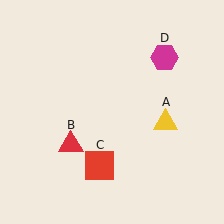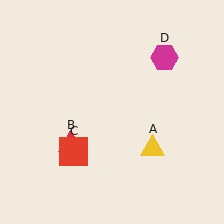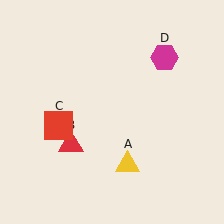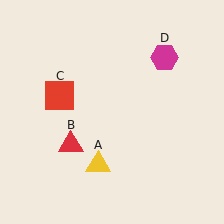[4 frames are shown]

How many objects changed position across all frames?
2 objects changed position: yellow triangle (object A), red square (object C).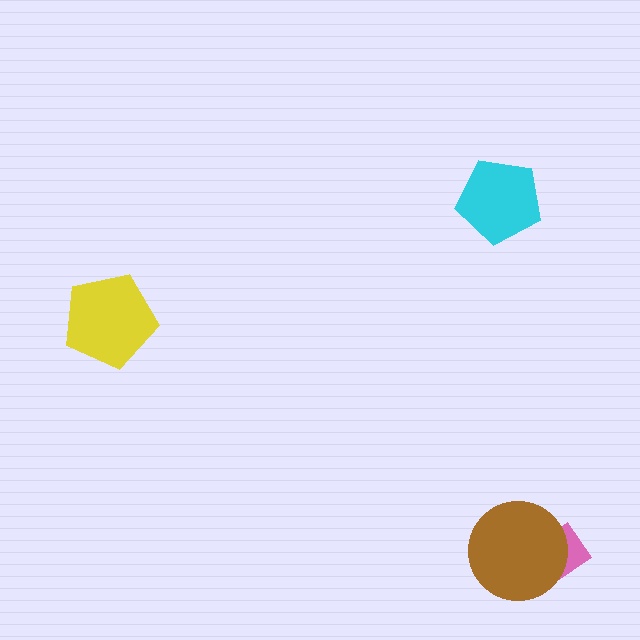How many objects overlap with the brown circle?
1 object overlaps with the brown circle.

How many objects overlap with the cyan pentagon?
0 objects overlap with the cyan pentagon.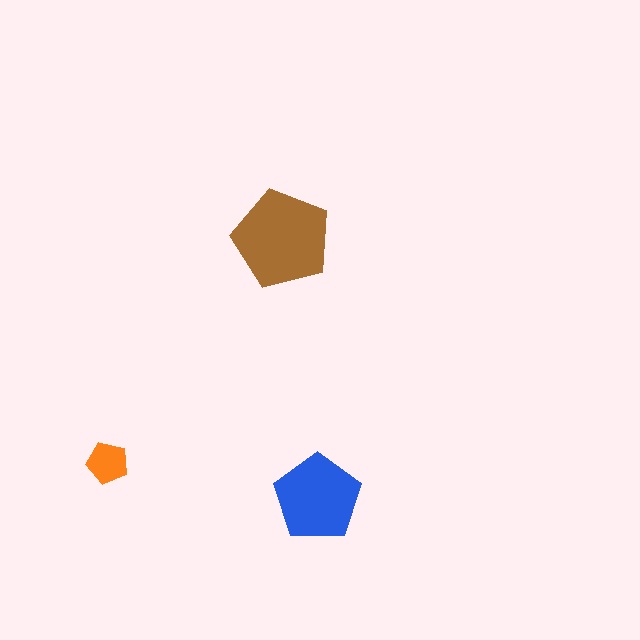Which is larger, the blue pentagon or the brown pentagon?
The brown one.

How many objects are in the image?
There are 3 objects in the image.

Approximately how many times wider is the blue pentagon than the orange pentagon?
About 2 times wider.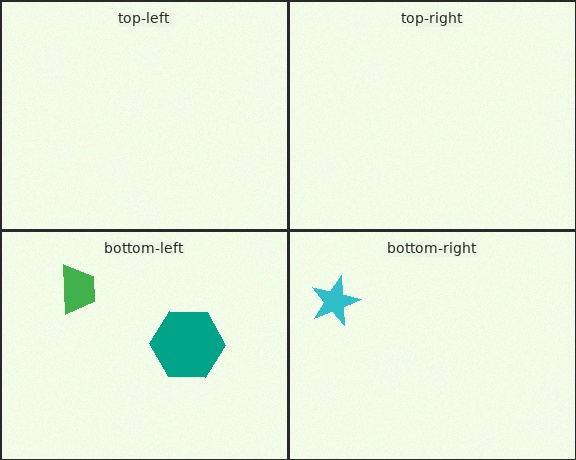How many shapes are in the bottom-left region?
2.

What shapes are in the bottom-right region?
The cyan star.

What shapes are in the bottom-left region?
The green trapezoid, the teal hexagon.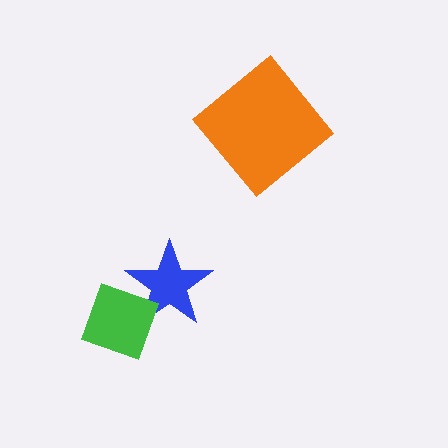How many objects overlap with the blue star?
1 object overlaps with the blue star.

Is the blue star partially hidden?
Yes, it is partially covered by another shape.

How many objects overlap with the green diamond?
1 object overlaps with the green diamond.